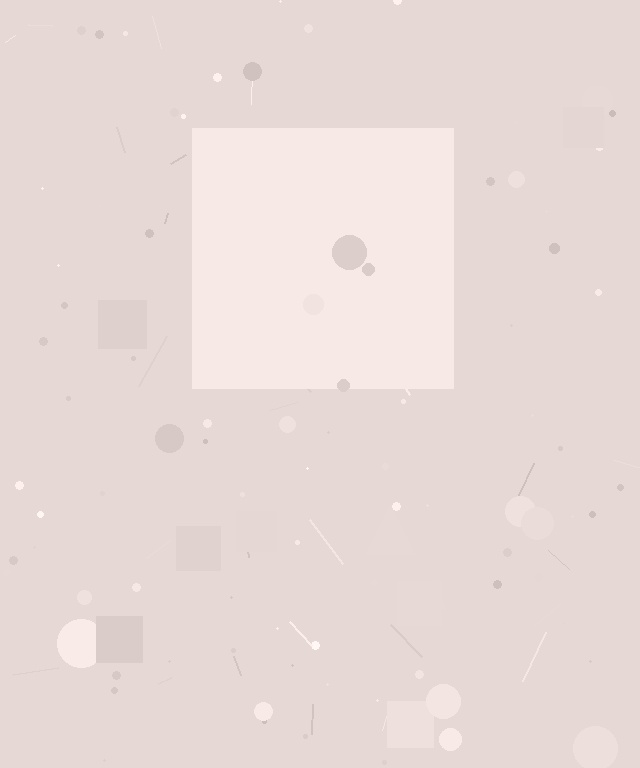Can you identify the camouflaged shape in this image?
The camouflaged shape is a square.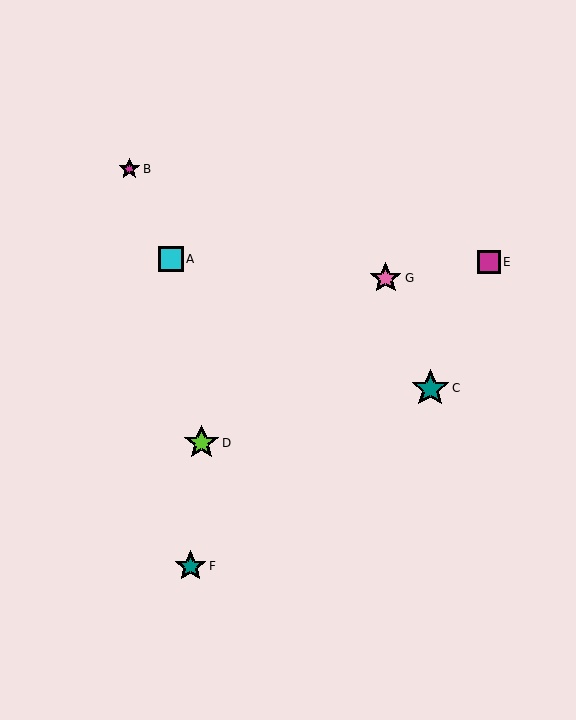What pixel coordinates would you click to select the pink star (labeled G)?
Click at (386, 278) to select the pink star G.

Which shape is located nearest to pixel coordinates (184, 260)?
The cyan square (labeled A) at (171, 259) is nearest to that location.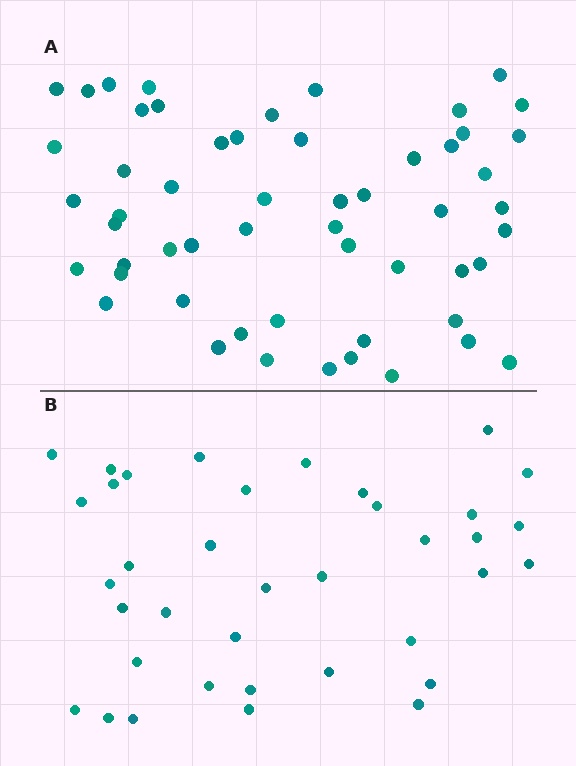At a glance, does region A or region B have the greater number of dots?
Region A (the top region) has more dots.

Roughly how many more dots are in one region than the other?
Region A has approximately 20 more dots than region B.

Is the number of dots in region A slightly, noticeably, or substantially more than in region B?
Region A has substantially more. The ratio is roughly 1.5 to 1.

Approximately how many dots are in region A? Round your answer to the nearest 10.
About 60 dots. (The exact count is 55, which rounds to 60.)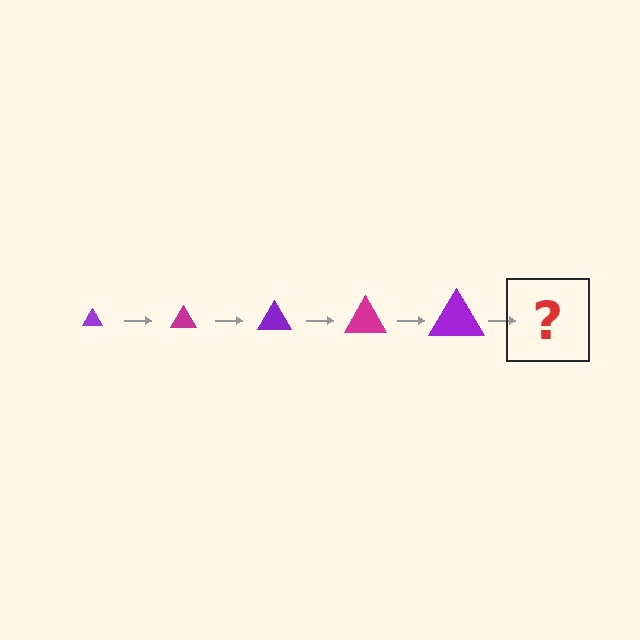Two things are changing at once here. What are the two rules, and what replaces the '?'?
The two rules are that the triangle grows larger each step and the color cycles through purple and magenta. The '?' should be a magenta triangle, larger than the previous one.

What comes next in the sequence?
The next element should be a magenta triangle, larger than the previous one.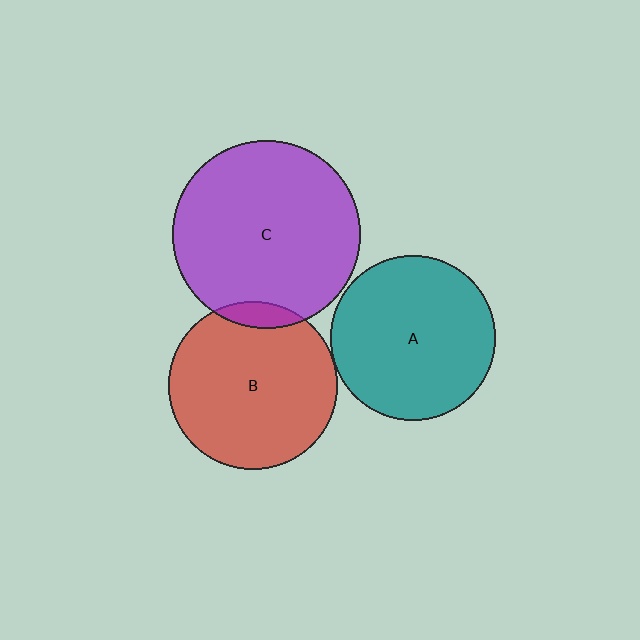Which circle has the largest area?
Circle C (purple).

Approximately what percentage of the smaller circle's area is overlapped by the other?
Approximately 5%.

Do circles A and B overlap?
Yes.